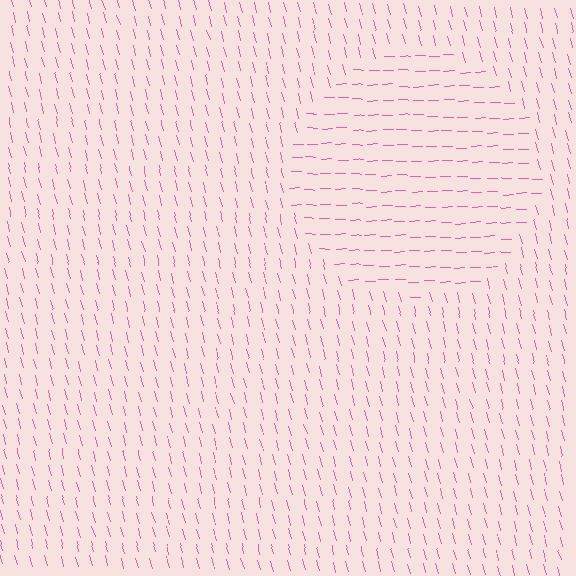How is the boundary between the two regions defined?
The boundary is defined purely by a change in line orientation (approximately 77 degrees difference). All lines are the same color and thickness.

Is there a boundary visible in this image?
Yes, there is a texture boundary formed by a change in line orientation.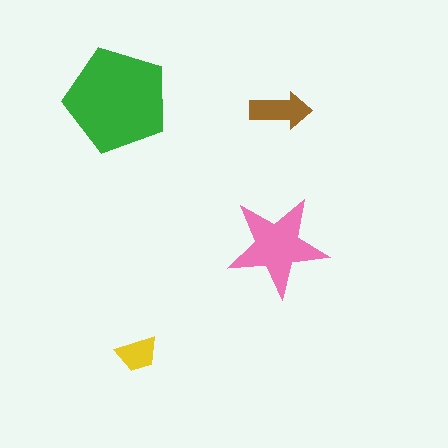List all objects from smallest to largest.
The yellow trapezoid, the brown arrow, the pink star, the green pentagon.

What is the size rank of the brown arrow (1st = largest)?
3rd.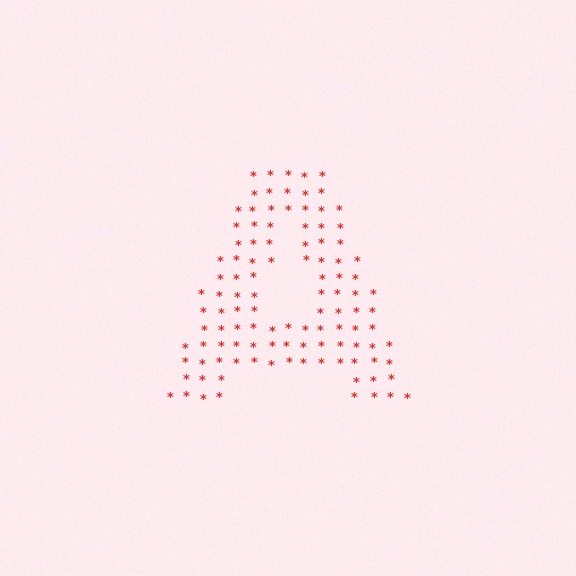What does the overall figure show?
The overall figure shows the letter A.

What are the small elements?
The small elements are asterisks.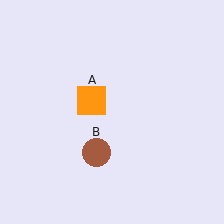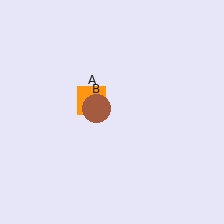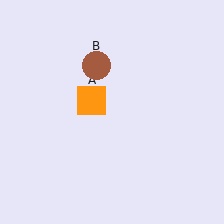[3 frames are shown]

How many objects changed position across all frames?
1 object changed position: brown circle (object B).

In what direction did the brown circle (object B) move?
The brown circle (object B) moved up.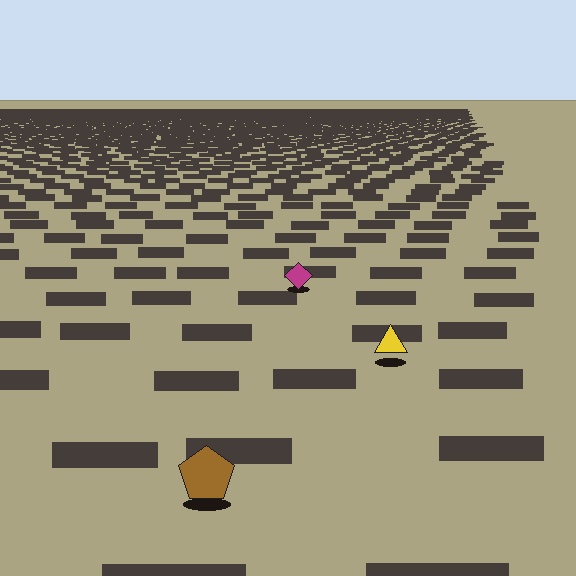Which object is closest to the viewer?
The brown pentagon is closest. The texture marks near it are larger and more spread out.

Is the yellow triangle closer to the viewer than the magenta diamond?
Yes. The yellow triangle is closer — you can tell from the texture gradient: the ground texture is coarser near it.